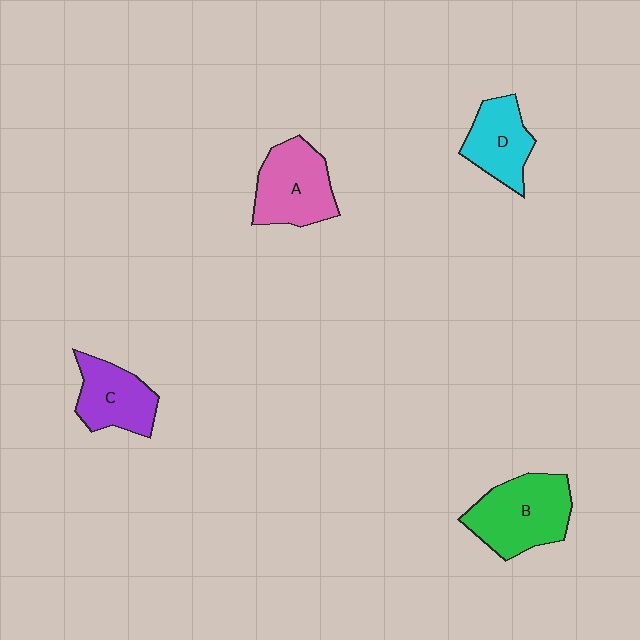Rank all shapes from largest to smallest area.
From largest to smallest: B (green), A (pink), C (purple), D (cyan).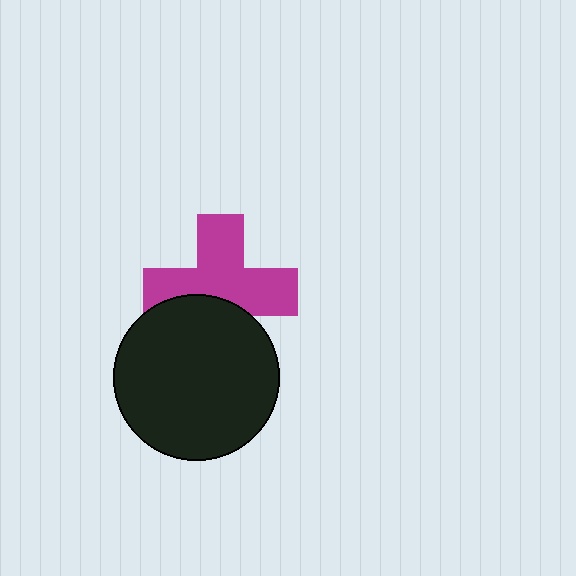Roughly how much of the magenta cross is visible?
Most of it is visible (roughly 67%).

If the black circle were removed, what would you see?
You would see the complete magenta cross.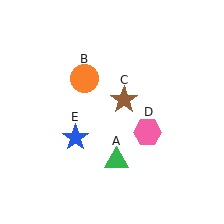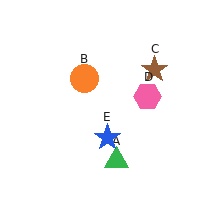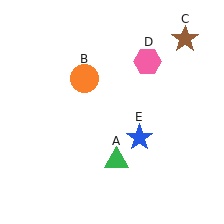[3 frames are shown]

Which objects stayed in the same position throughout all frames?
Green triangle (object A) and orange circle (object B) remained stationary.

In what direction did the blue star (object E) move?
The blue star (object E) moved right.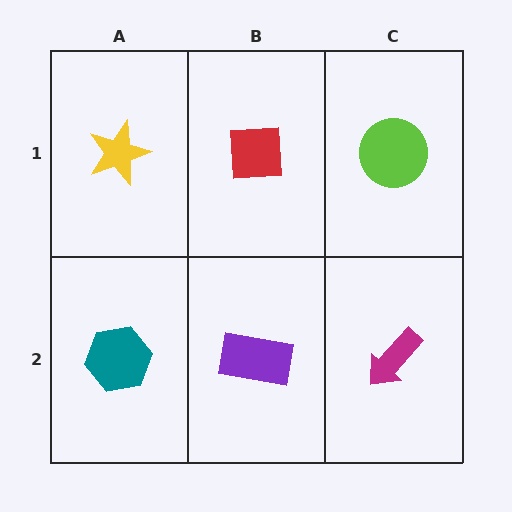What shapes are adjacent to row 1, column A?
A teal hexagon (row 2, column A), a red square (row 1, column B).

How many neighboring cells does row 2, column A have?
2.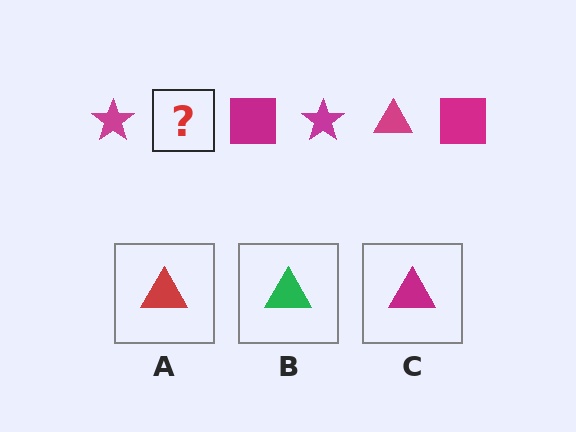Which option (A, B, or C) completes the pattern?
C.